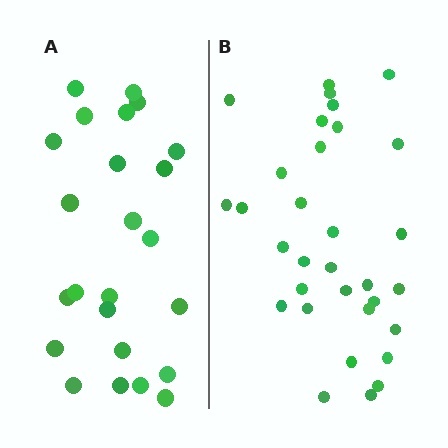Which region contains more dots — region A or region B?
Region B (the right region) has more dots.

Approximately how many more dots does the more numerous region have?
Region B has roughly 8 or so more dots than region A.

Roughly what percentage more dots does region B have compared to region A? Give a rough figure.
About 35% more.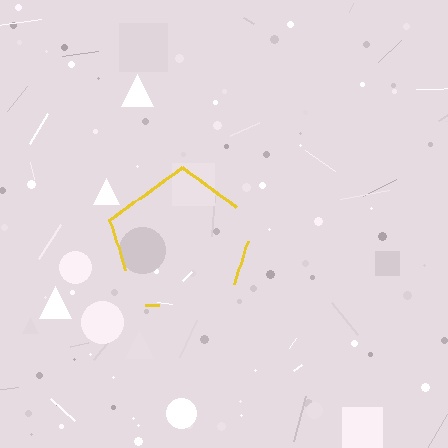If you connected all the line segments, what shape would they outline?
They would outline a pentagon.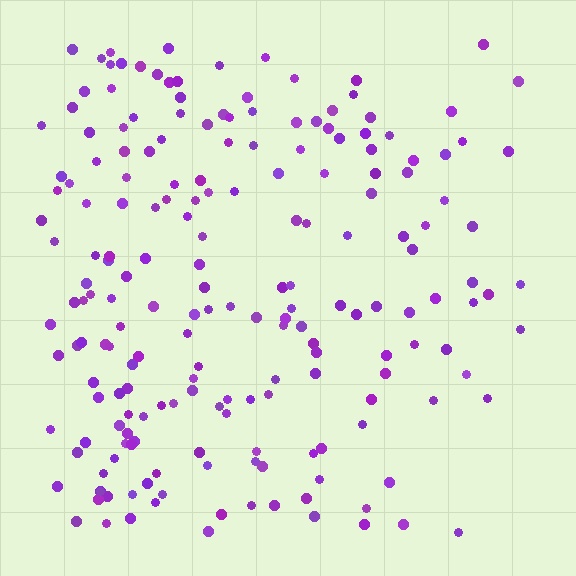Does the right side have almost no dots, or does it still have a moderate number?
Still a moderate number, just noticeably fewer than the left.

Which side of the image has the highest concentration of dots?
The left.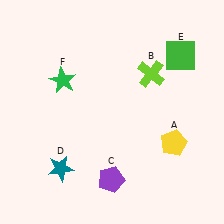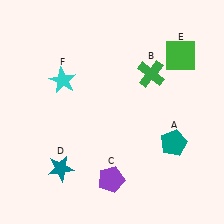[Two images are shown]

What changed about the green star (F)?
In Image 1, F is green. In Image 2, it changed to cyan.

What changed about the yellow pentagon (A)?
In Image 1, A is yellow. In Image 2, it changed to teal.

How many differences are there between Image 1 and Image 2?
There are 3 differences between the two images.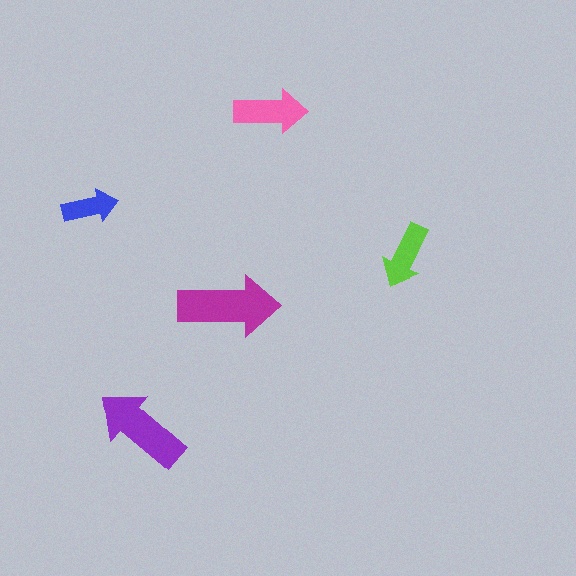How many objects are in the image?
There are 5 objects in the image.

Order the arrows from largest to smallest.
the magenta one, the purple one, the pink one, the lime one, the blue one.